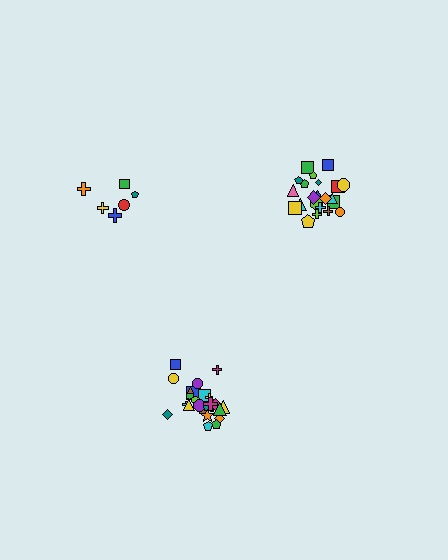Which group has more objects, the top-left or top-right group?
The top-right group.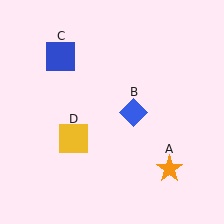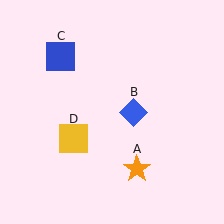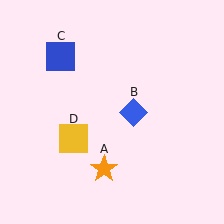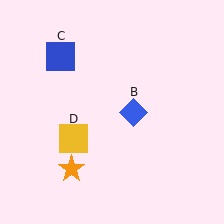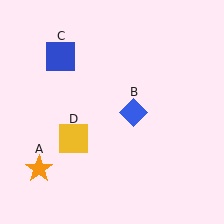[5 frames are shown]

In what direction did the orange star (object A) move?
The orange star (object A) moved left.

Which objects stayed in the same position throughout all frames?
Blue diamond (object B) and blue square (object C) and yellow square (object D) remained stationary.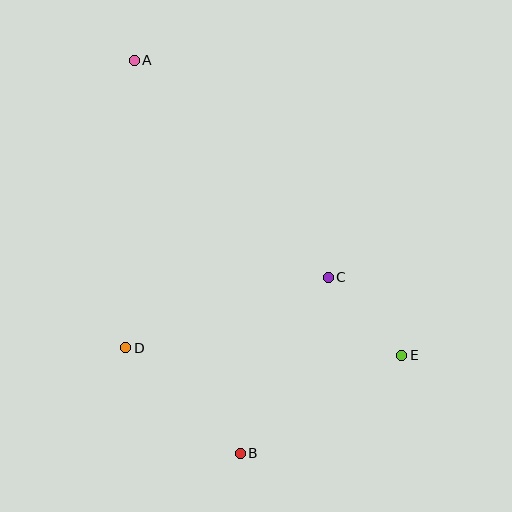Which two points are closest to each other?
Points C and E are closest to each other.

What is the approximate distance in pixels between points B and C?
The distance between B and C is approximately 197 pixels.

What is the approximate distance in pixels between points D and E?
The distance between D and E is approximately 276 pixels.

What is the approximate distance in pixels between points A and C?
The distance between A and C is approximately 291 pixels.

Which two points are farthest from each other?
Points A and B are farthest from each other.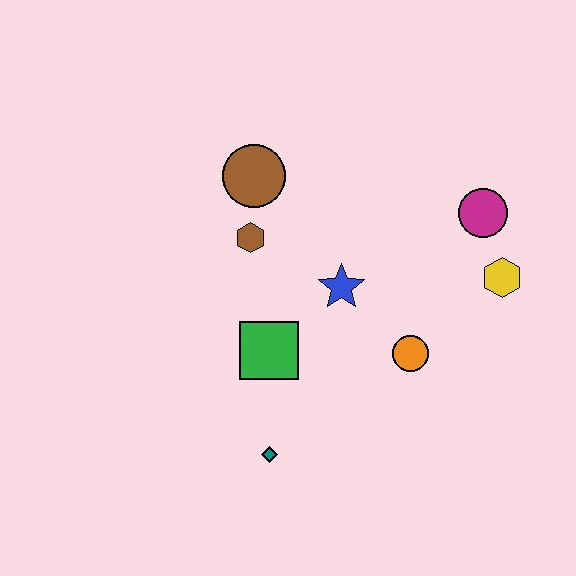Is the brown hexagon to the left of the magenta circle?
Yes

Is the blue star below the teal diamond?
No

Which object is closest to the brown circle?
The brown hexagon is closest to the brown circle.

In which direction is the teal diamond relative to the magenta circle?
The teal diamond is below the magenta circle.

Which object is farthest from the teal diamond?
The magenta circle is farthest from the teal diamond.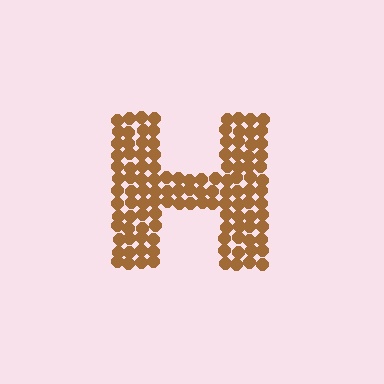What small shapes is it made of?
It is made of small circles.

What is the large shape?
The large shape is the letter H.